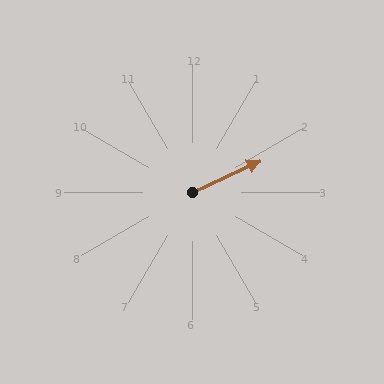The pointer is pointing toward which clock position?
Roughly 2 o'clock.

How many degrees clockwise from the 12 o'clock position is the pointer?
Approximately 65 degrees.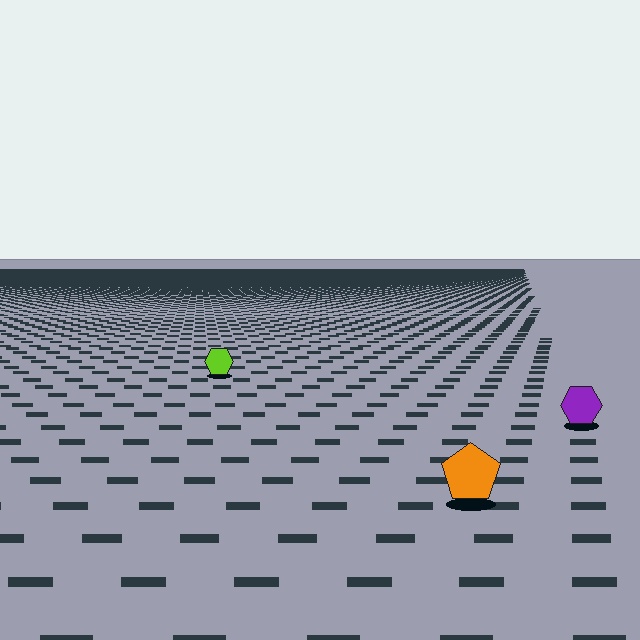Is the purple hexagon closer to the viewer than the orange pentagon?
No. The orange pentagon is closer — you can tell from the texture gradient: the ground texture is coarser near it.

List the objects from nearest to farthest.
From nearest to farthest: the orange pentagon, the purple hexagon, the lime hexagon.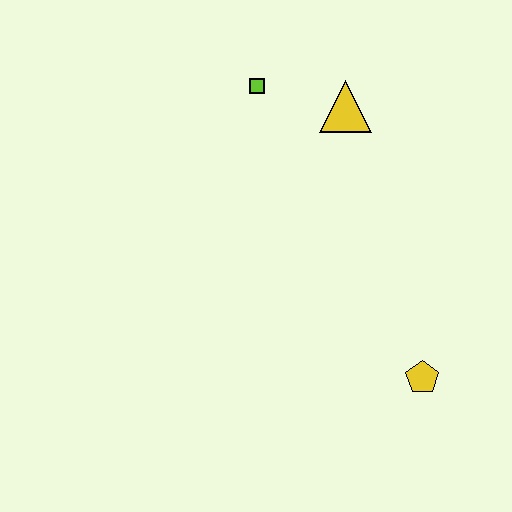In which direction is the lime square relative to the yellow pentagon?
The lime square is above the yellow pentagon.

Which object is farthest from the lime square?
The yellow pentagon is farthest from the lime square.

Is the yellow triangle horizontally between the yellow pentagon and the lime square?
Yes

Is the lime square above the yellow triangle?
Yes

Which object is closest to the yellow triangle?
The lime square is closest to the yellow triangle.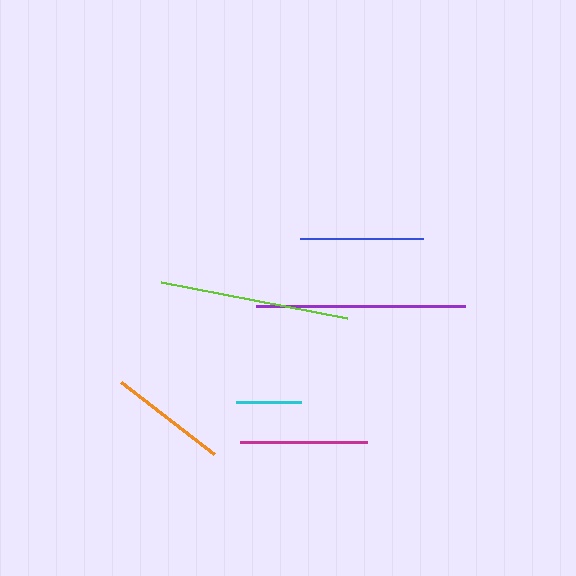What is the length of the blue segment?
The blue segment is approximately 124 pixels long.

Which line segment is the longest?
The purple line is the longest at approximately 209 pixels.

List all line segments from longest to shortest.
From longest to shortest: purple, lime, magenta, blue, orange, cyan.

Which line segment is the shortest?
The cyan line is the shortest at approximately 65 pixels.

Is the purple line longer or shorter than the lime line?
The purple line is longer than the lime line.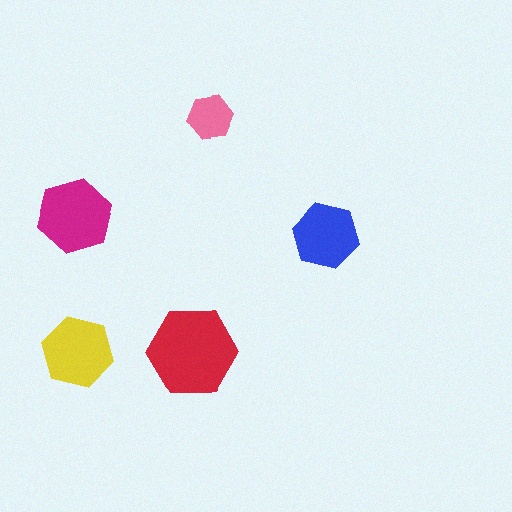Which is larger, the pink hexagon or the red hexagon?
The red one.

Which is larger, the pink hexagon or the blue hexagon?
The blue one.